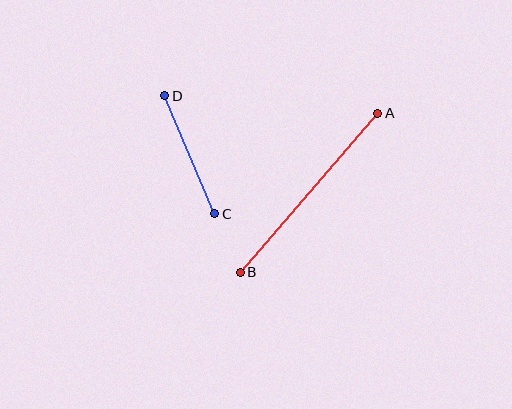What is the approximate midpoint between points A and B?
The midpoint is at approximately (309, 193) pixels.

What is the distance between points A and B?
The distance is approximately 210 pixels.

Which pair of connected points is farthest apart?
Points A and B are farthest apart.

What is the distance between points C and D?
The distance is approximately 128 pixels.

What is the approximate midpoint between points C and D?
The midpoint is at approximately (190, 155) pixels.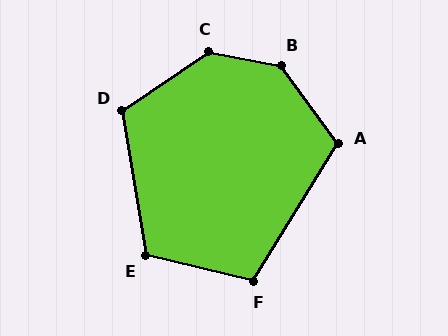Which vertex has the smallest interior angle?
F, at approximately 108 degrees.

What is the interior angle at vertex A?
Approximately 112 degrees (obtuse).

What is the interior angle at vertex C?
Approximately 135 degrees (obtuse).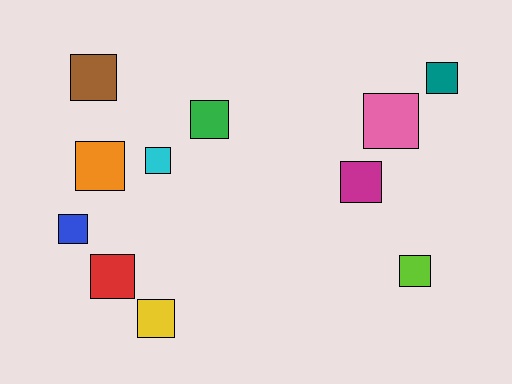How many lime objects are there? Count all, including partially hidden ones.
There is 1 lime object.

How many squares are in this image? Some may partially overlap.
There are 11 squares.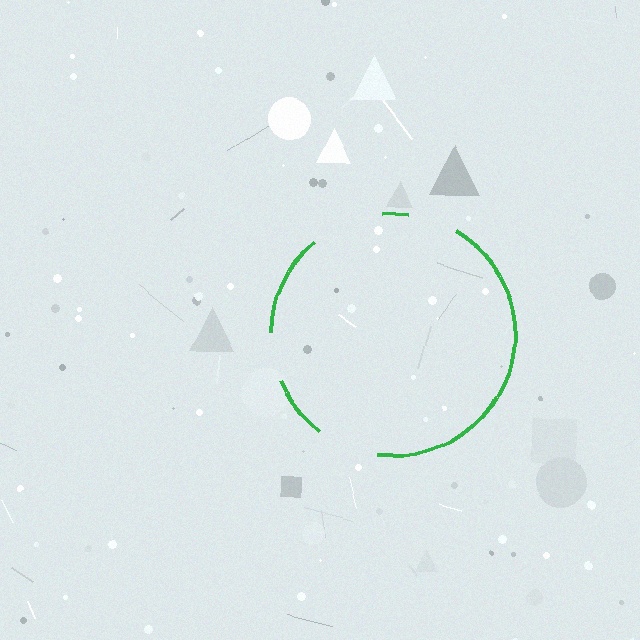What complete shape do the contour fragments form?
The contour fragments form a circle.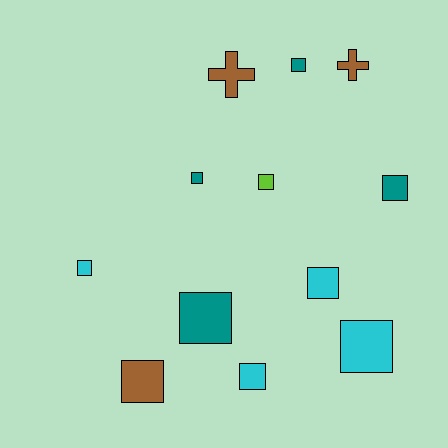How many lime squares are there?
There is 1 lime square.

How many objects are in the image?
There are 12 objects.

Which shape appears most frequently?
Square, with 10 objects.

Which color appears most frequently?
Cyan, with 4 objects.